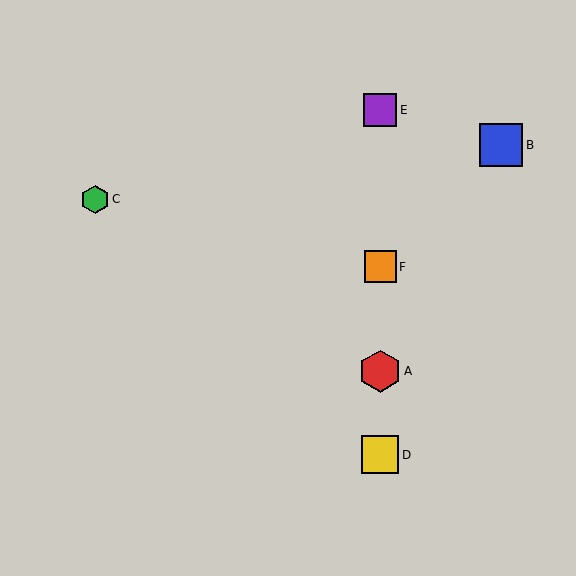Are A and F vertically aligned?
Yes, both are at x≈380.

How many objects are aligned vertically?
4 objects (A, D, E, F) are aligned vertically.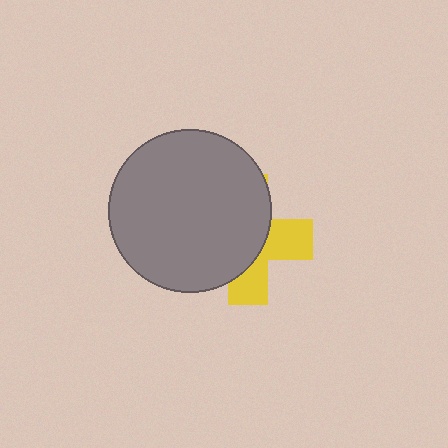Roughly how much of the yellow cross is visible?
A small part of it is visible (roughly 38%).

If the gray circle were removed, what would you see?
You would see the complete yellow cross.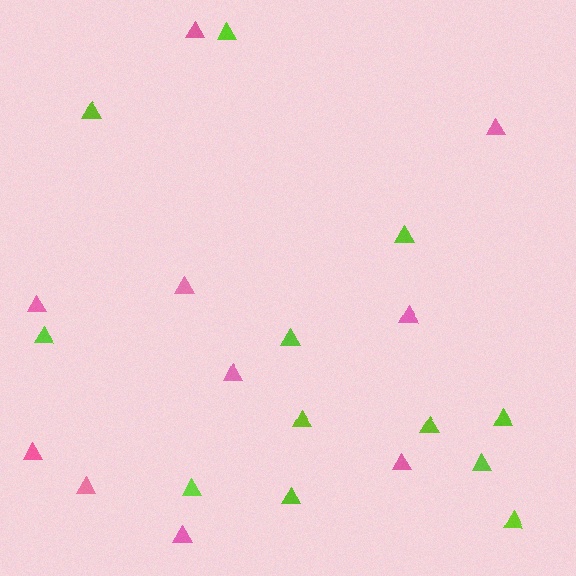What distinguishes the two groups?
There are 2 groups: one group of lime triangles (12) and one group of pink triangles (10).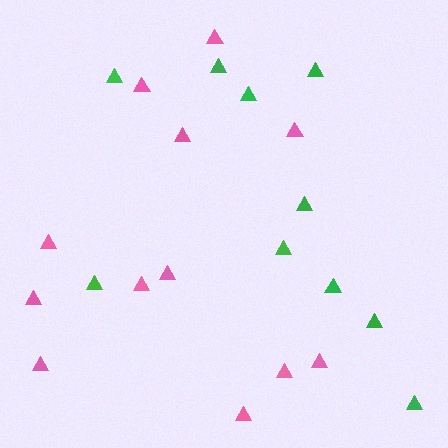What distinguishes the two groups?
There are 2 groups: one group of green triangles (10) and one group of pink triangles (12).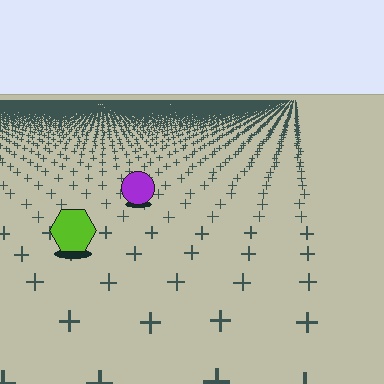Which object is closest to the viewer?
The lime hexagon is closest. The texture marks near it are larger and more spread out.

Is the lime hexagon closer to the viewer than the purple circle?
Yes. The lime hexagon is closer — you can tell from the texture gradient: the ground texture is coarser near it.